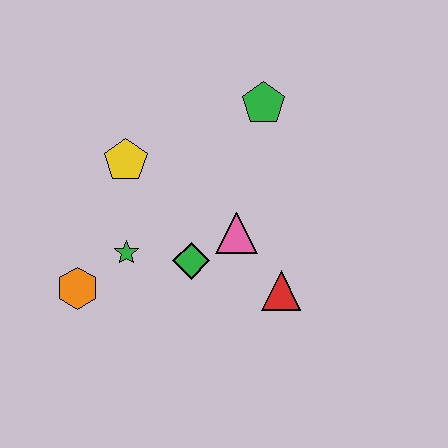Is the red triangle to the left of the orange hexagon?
No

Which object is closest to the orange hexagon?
The green star is closest to the orange hexagon.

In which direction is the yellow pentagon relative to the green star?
The yellow pentagon is above the green star.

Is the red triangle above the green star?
No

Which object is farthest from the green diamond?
The green pentagon is farthest from the green diamond.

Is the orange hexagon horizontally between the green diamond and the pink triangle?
No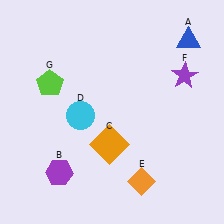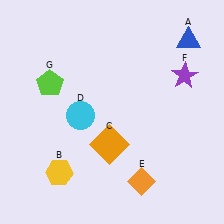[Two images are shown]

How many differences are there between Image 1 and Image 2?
There is 1 difference between the two images.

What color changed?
The hexagon (B) changed from purple in Image 1 to yellow in Image 2.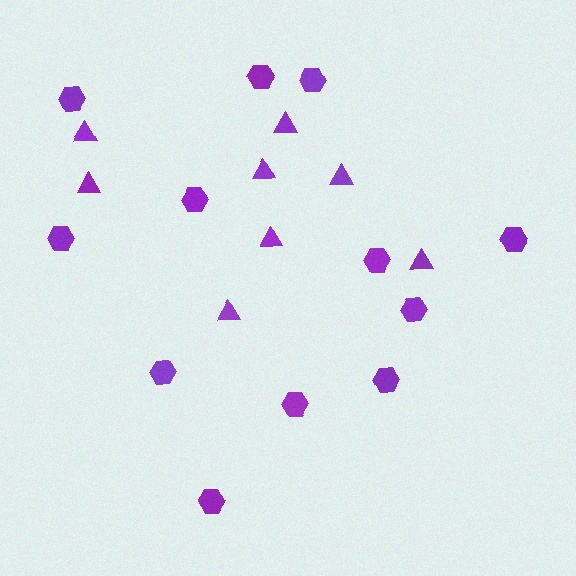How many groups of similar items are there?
There are 2 groups: one group of triangles (8) and one group of hexagons (12).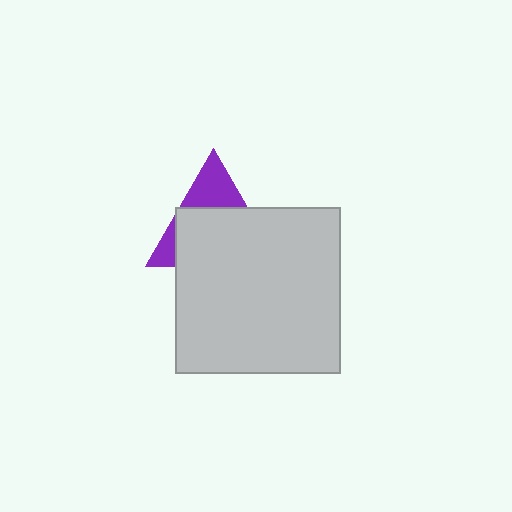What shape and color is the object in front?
The object in front is a light gray square.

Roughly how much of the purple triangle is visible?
A small part of it is visible (roughly 35%).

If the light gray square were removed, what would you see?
You would see the complete purple triangle.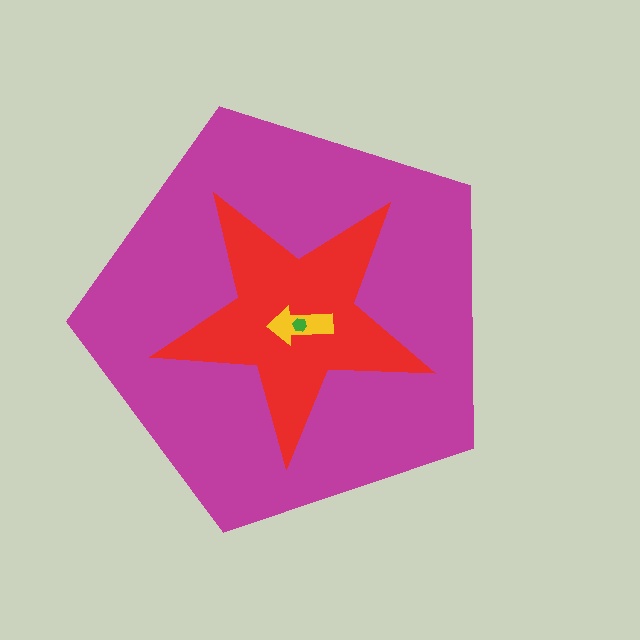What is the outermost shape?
The magenta pentagon.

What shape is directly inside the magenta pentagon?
The red star.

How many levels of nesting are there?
4.